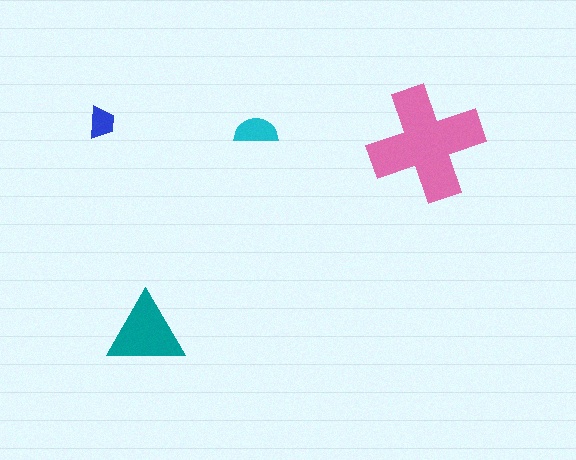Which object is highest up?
The blue trapezoid is topmost.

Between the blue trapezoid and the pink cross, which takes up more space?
The pink cross.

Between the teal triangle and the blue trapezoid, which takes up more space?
The teal triangle.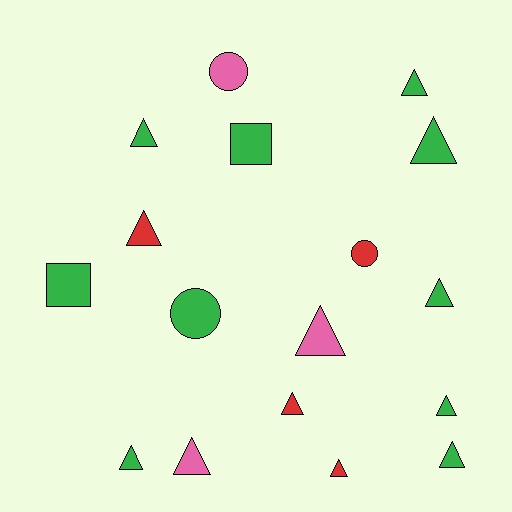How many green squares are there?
There are 2 green squares.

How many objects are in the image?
There are 17 objects.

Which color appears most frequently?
Green, with 10 objects.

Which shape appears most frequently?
Triangle, with 12 objects.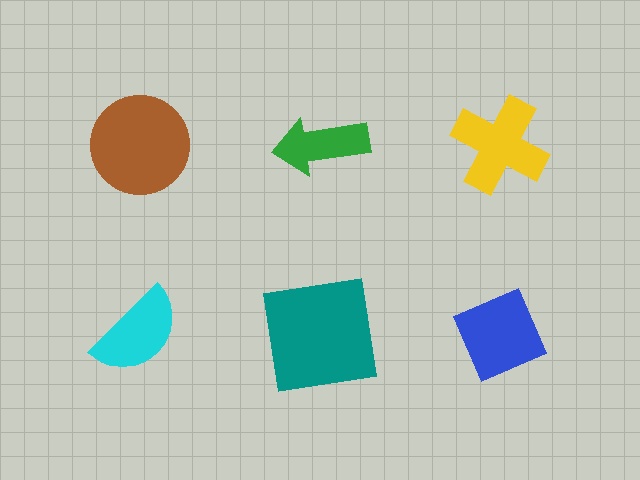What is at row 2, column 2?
A teal square.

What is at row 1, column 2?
A green arrow.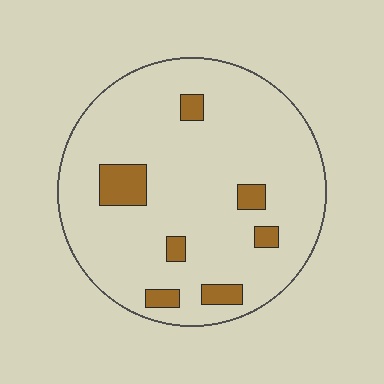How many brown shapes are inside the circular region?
7.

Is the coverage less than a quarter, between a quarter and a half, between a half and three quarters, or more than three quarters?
Less than a quarter.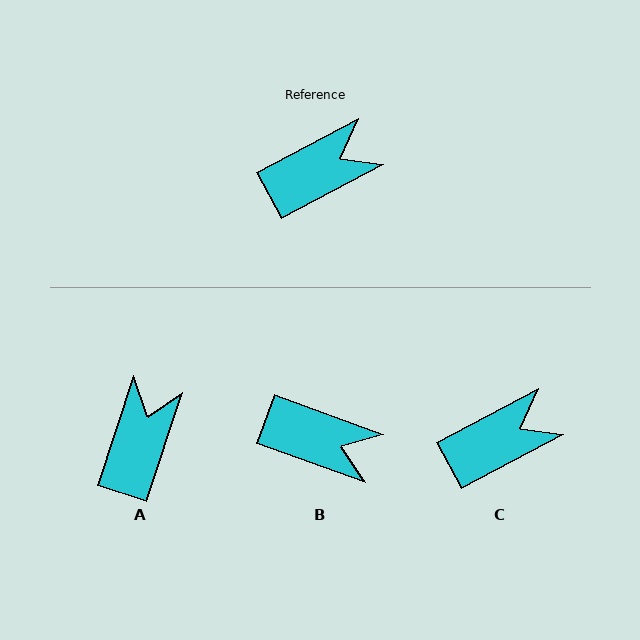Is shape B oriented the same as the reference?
No, it is off by about 48 degrees.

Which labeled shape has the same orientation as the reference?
C.